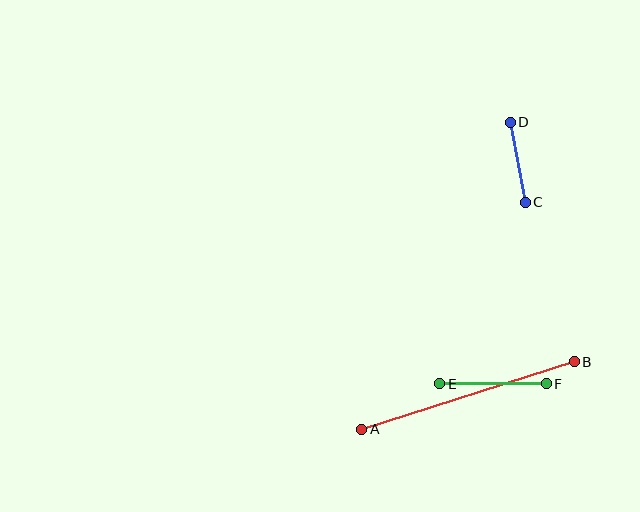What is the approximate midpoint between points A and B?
The midpoint is at approximately (468, 396) pixels.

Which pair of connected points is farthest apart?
Points A and B are farthest apart.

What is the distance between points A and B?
The distance is approximately 223 pixels.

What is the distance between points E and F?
The distance is approximately 106 pixels.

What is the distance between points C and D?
The distance is approximately 81 pixels.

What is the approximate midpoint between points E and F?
The midpoint is at approximately (493, 384) pixels.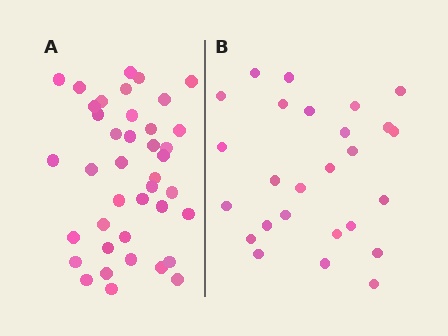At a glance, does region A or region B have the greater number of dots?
Region A (the left region) has more dots.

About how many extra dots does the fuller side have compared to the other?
Region A has approximately 15 more dots than region B.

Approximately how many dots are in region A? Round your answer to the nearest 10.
About 40 dots.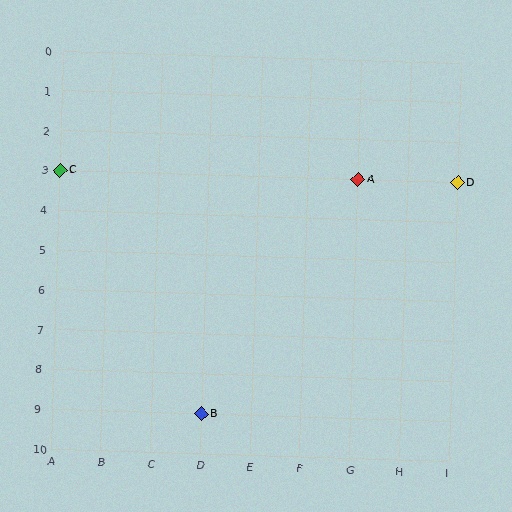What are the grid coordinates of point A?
Point A is at grid coordinates (G, 3).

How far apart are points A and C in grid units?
Points A and C are 6 columns apart.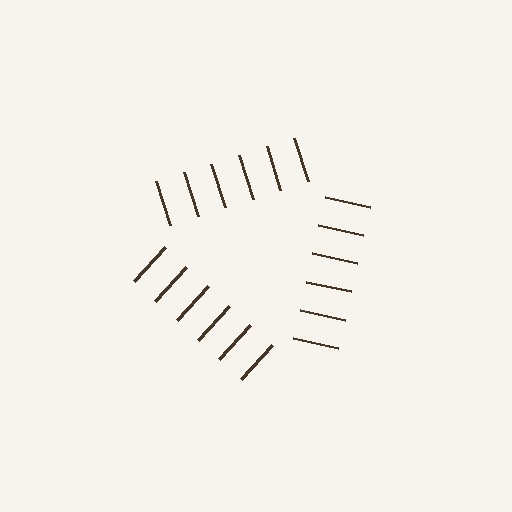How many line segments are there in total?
18 — 6 along each of the 3 edges.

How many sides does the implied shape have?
3 sides — the line-ends trace a triangle.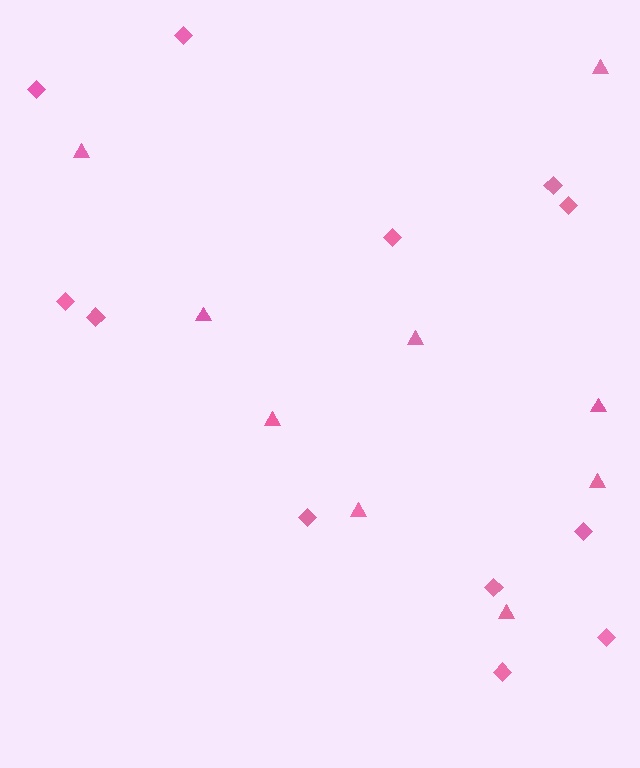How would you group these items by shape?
There are 2 groups: one group of triangles (9) and one group of diamonds (12).